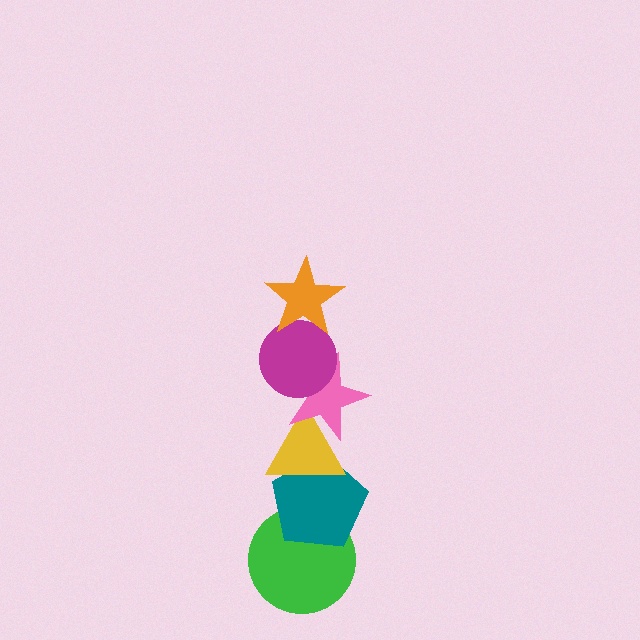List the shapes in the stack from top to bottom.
From top to bottom: the orange star, the magenta circle, the pink star, the yellow triangle, the teal pentagon, the green circle.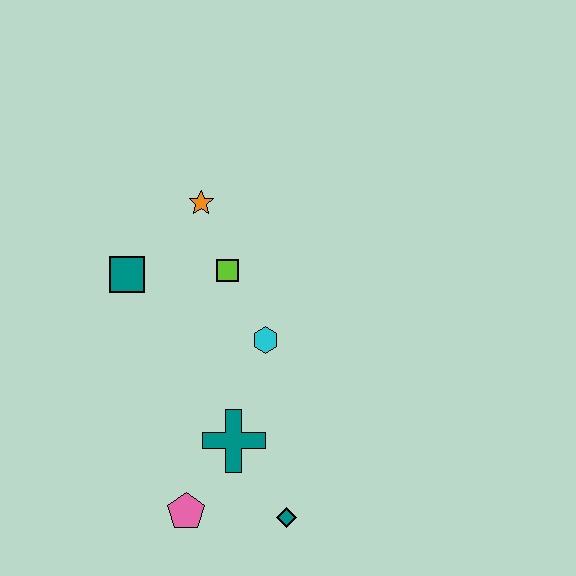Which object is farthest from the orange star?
The teal diamond is farthest from the orange star.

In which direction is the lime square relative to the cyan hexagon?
The lime square is above the cyan hexagon.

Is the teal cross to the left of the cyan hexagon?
Yes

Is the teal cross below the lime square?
Yes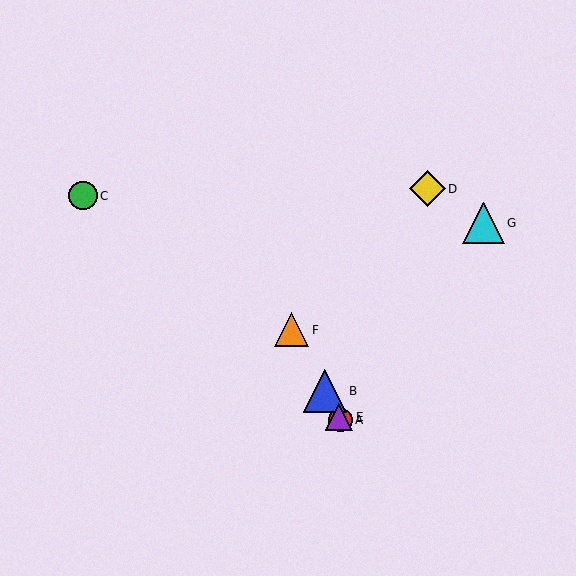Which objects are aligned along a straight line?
Objects A, B, E, F are aligned along a straight line.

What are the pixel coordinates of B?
Object B is at (325, 391).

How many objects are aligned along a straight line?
4 objects (A, B, E, F) are aligned along a straight line.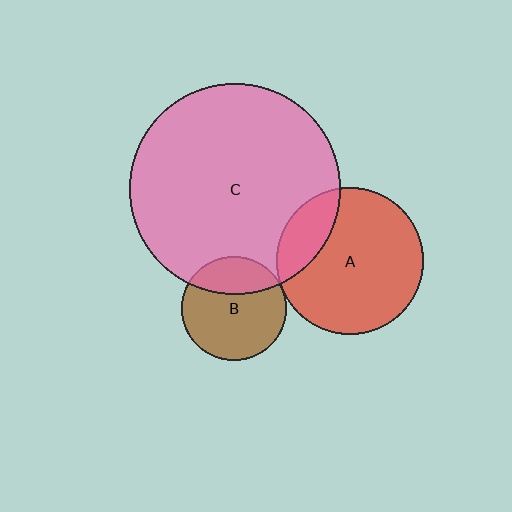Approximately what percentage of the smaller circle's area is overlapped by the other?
Approximately 5%.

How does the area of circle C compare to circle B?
Approximately 4.1 times.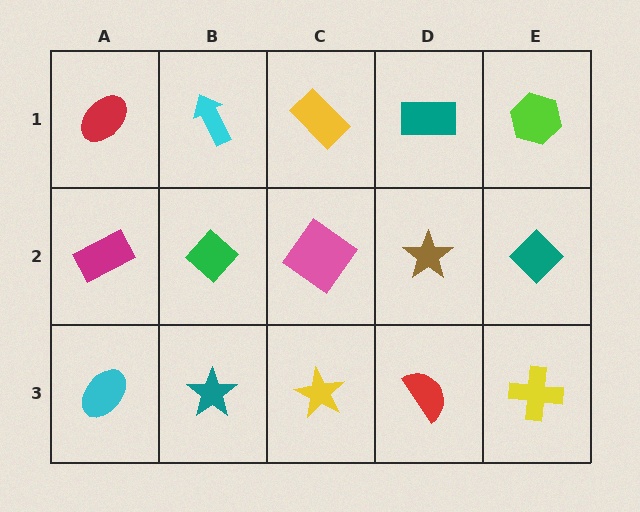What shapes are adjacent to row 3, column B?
A green diamond (row 2, column B), a cyan ellipse (row 3, column A), a yellow star (row 3, column C).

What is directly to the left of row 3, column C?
A teal star.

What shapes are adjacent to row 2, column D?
A teal rectangle (row 1, column D), a red semicircle (row 3, column D), a pink diamond (row 2, column C), a teal diamond (row 2, column E).